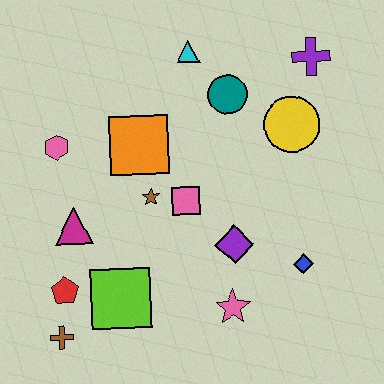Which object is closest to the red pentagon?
The brown cross is closest to the red pentagon.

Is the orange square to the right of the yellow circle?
No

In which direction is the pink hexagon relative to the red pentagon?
The pink hexagon is above the red pentagon.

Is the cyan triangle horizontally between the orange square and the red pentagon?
No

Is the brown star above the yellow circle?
No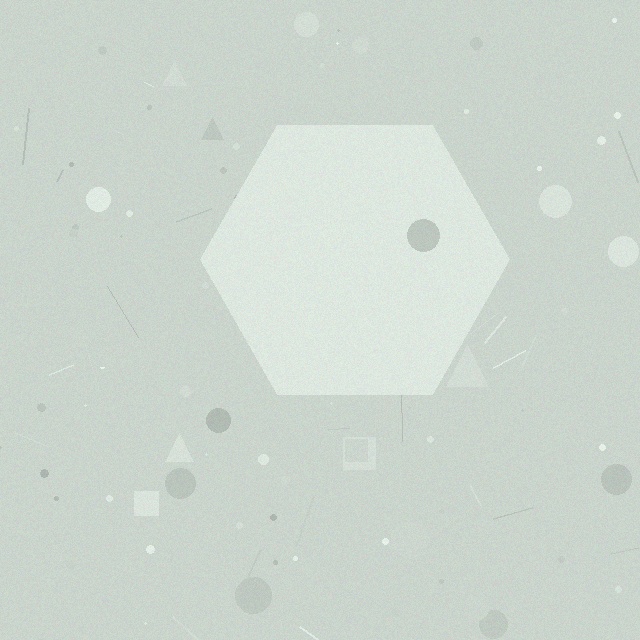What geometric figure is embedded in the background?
A hexagon is embedded in the background.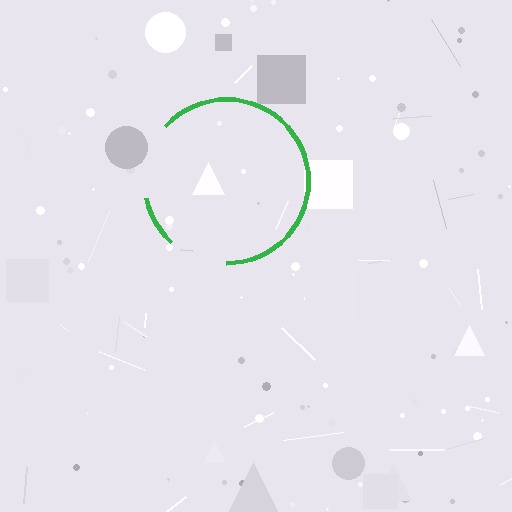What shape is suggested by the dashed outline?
The dashed outline suggests a circle.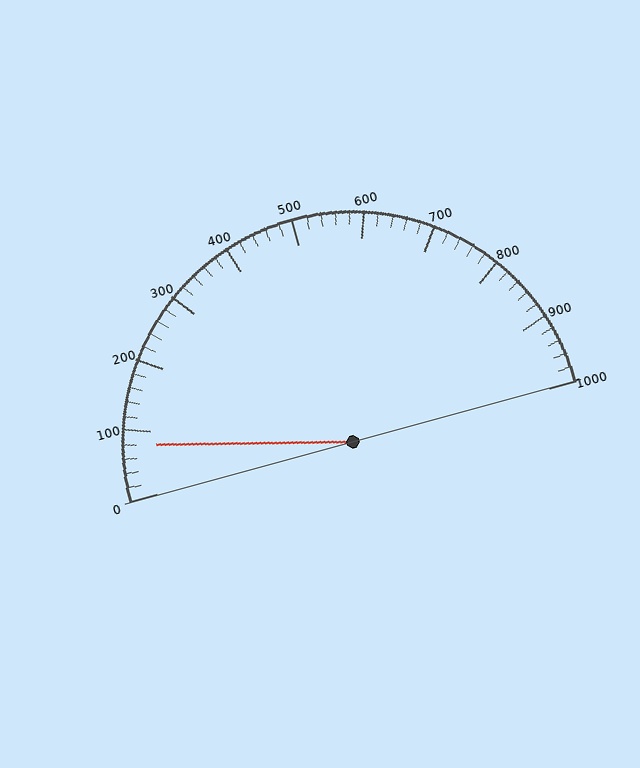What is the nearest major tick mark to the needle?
The nearest major tick mark is 100.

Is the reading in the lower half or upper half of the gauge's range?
The reading is in the lower half of the range (0 to 1000).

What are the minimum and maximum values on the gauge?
The gauge ranges from 0 to 1000.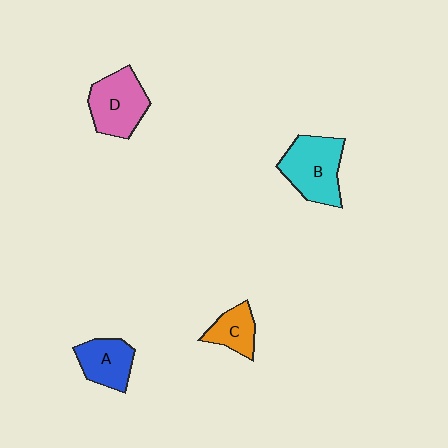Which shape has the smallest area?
Shape C (orange).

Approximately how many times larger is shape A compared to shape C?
Approximately 1.3 times.